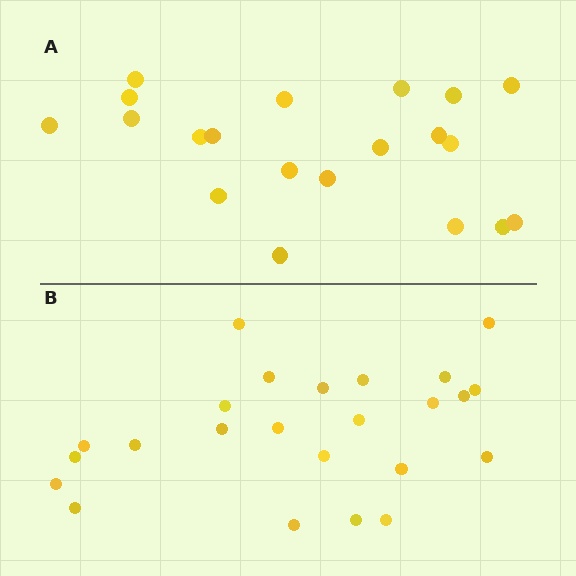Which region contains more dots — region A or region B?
Region B (the bottom region) has more dots.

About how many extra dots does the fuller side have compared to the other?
Region B has about 4 more dots than region A.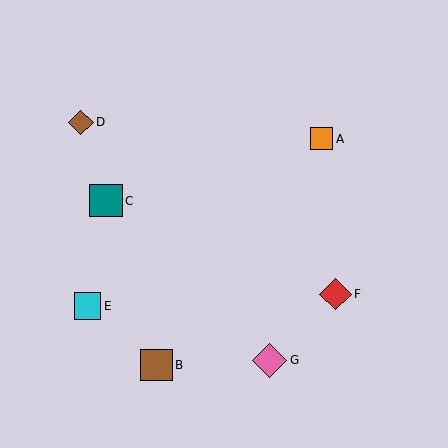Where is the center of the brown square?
The center of the brown square is at (157, 365).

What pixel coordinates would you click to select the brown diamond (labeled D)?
Click at (81, 122) to select the brown diamond D.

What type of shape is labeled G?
Shape G is a pink diamond.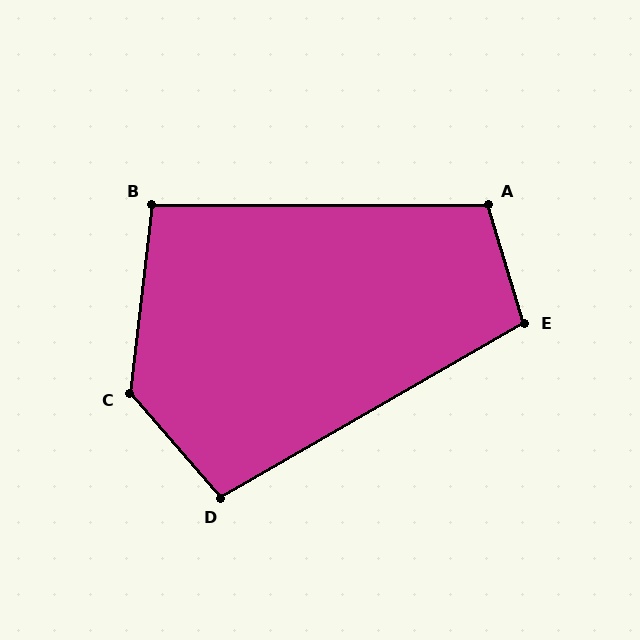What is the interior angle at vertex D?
Approximately 101 degrees (obtuse).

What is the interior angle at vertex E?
Approximately 103 degrees (obtuse).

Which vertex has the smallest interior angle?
B, at approximately 97 degrees.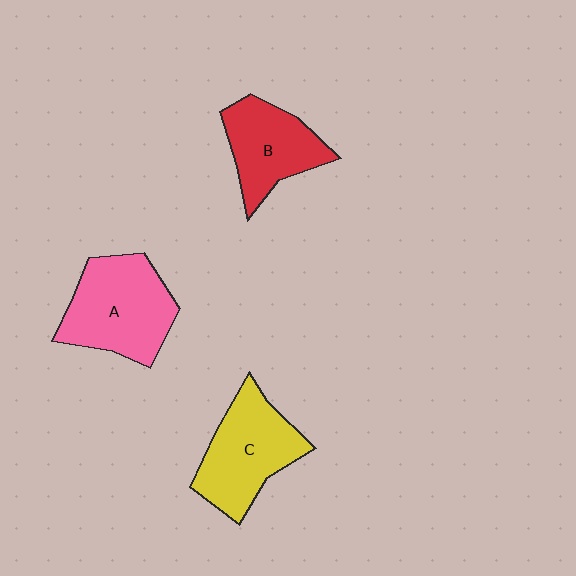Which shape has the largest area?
Shape A (pink).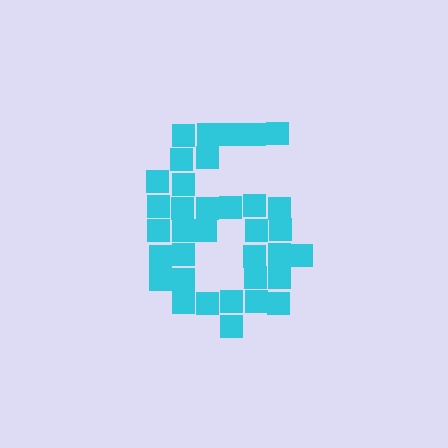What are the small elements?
The small elements are squares.